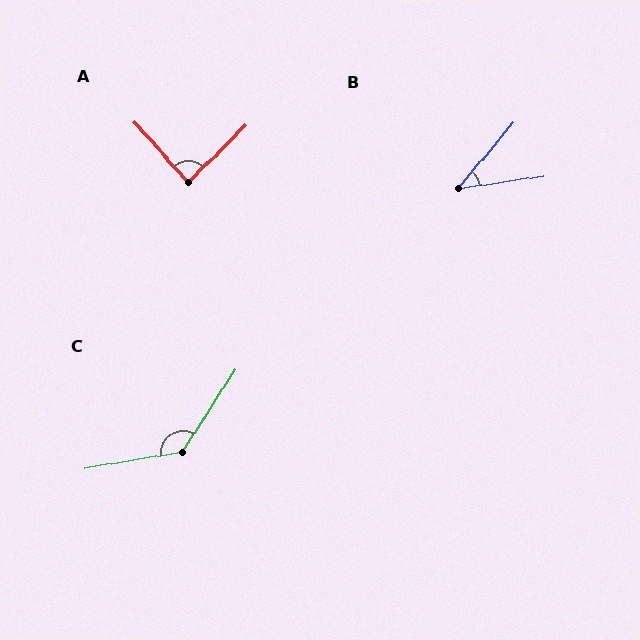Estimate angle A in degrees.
Approximately 87 degrees.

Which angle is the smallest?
B, at approximately 42 degrees.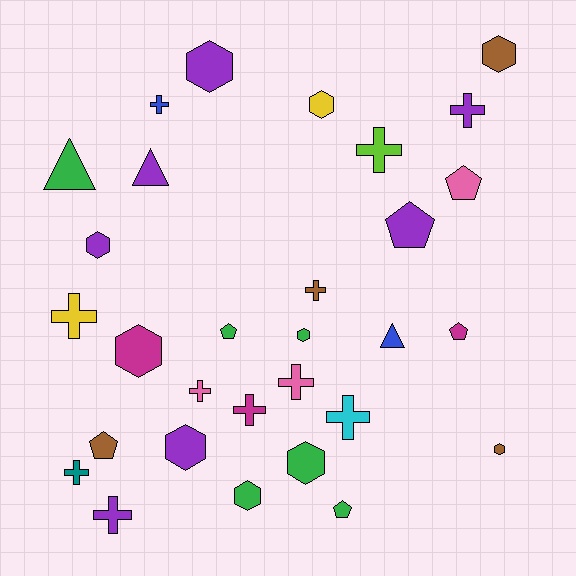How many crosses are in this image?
There are 11 crosses.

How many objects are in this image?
There are 30 objects.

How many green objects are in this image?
There are 6 green objects.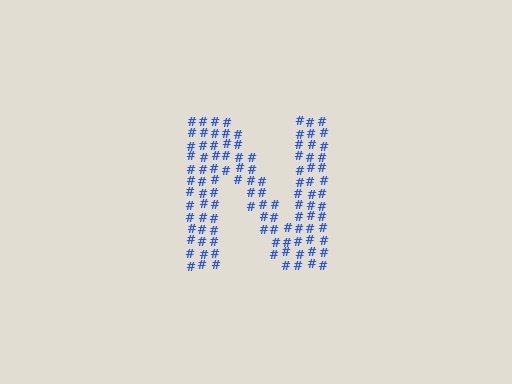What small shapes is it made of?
It is made of small hash symbols.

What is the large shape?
The large shape is the letter N.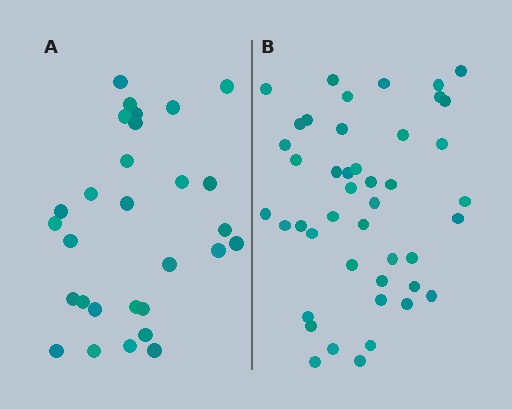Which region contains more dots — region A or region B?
Region B (the right region) has more dots.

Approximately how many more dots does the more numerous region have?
Region B has approximately 15 more dots than region A.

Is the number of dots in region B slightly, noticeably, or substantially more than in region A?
Region B has substantially more. The ratio is roughly 1.5 to 1.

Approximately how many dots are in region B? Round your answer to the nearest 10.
About 40 dots. (The exact count is 44, which rounds to 40.)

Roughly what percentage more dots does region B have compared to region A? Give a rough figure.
About 50% more.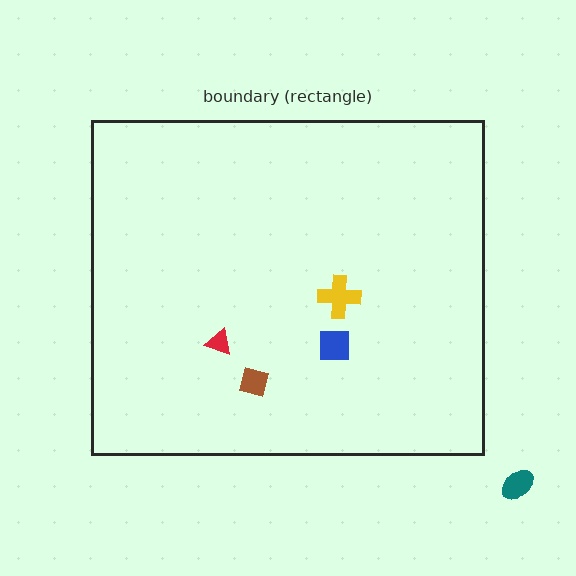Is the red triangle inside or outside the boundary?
Inside.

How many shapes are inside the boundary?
4 inside, 1 outside.